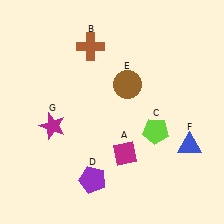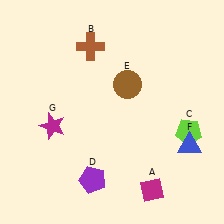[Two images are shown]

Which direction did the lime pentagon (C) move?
The lime pentagon (C) moved right.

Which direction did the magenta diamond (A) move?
The magenta diamond (A) moved down.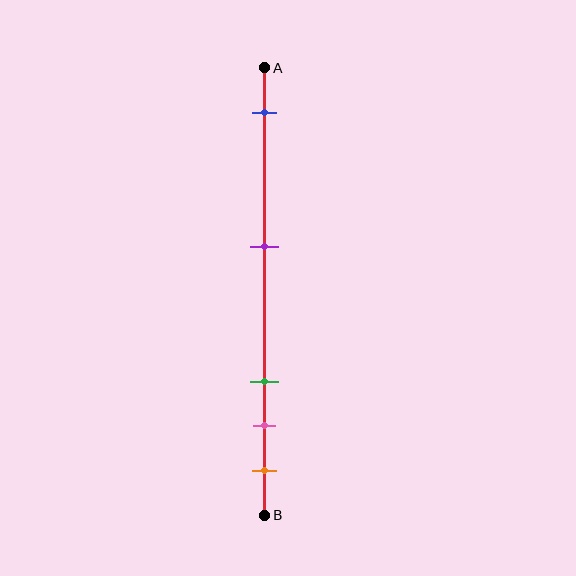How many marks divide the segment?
There are 5 marks dividing the segment.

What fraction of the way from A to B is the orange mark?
The orange mark is approximately 90% (0.9) of the way from A to B.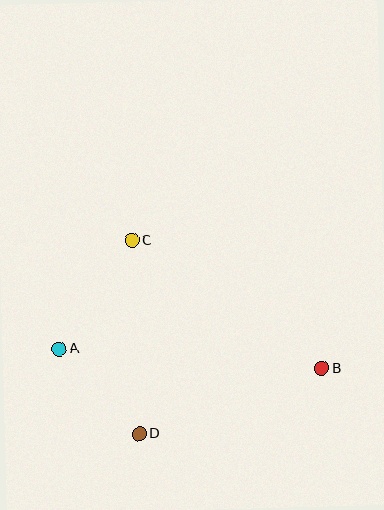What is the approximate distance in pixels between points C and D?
The distance between C and D is approximately 194 pixels.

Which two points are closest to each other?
Points A and D are closest to each other.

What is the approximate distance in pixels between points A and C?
The distance between A and C is approximately 130 pixels.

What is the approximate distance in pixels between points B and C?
The distance between B and C is approximately 229 pixels.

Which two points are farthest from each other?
Points A and B are farthest from each other.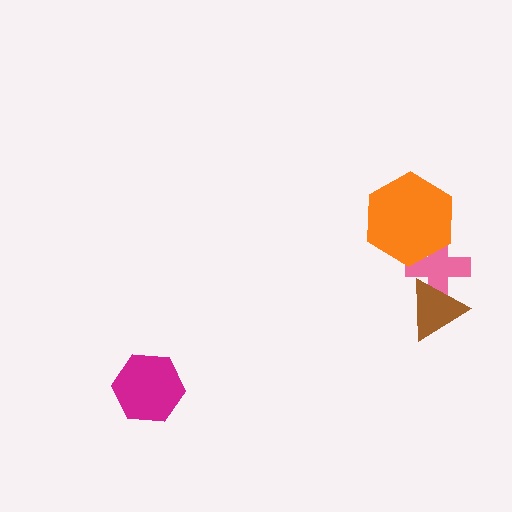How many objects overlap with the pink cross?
2 objects overlap with the pink cross.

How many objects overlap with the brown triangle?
1 object overlaps with the brown triangle.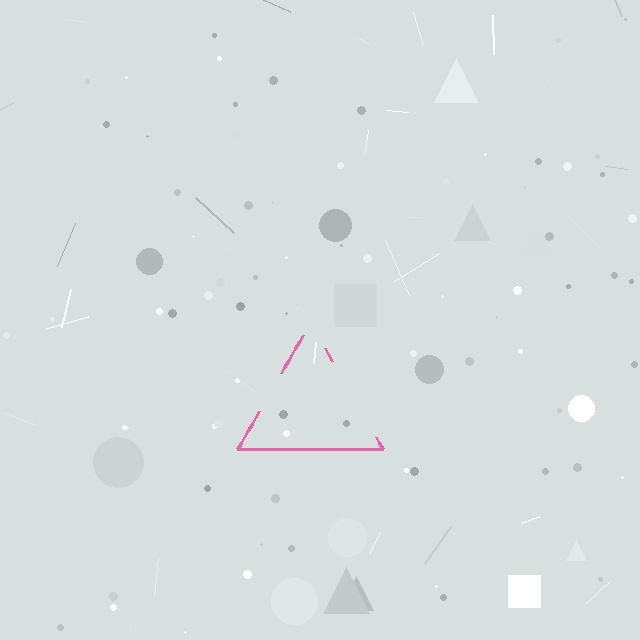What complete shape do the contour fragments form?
The contour fragments form a triangle.